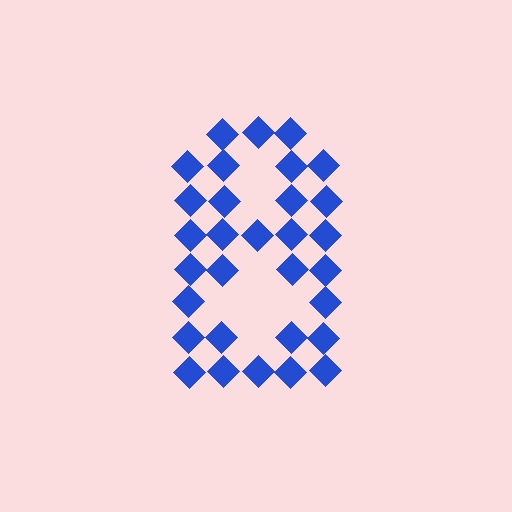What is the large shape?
The large shape is the digit 8.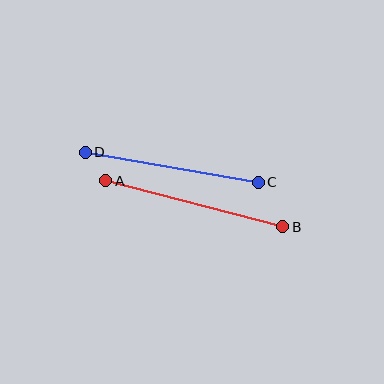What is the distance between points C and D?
The distance is approximately 175 pixels.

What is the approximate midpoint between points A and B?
The midpoint is at approximately (194, 204) pixels.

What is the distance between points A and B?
The distance is approximately 183 pixels.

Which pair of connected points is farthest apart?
Points A and B are farthest apart.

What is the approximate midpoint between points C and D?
The midpoint is at approximately (172, 167) pixels.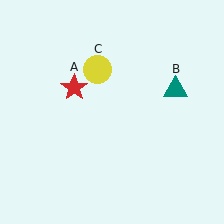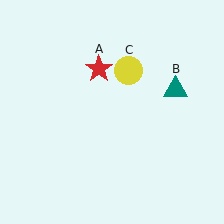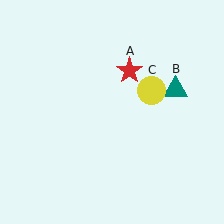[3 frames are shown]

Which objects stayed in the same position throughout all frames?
Teal triangle (object B) remained stationary.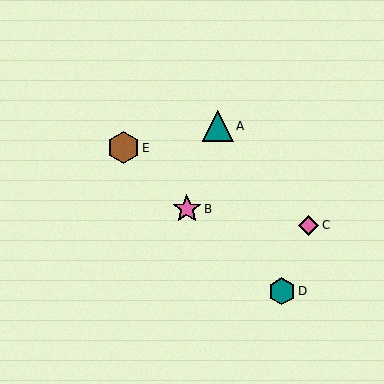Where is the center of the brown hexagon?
The center of the brown hexagon is at (124, 148).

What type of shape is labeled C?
Shape C is a pink diamond.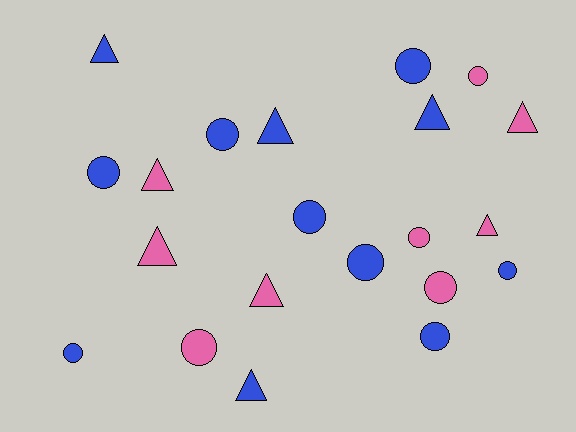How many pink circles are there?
There are 4 pink circles.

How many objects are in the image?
There are 21 objects.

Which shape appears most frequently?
Circle, with 12 objects.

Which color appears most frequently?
Blue, with 12 objects.